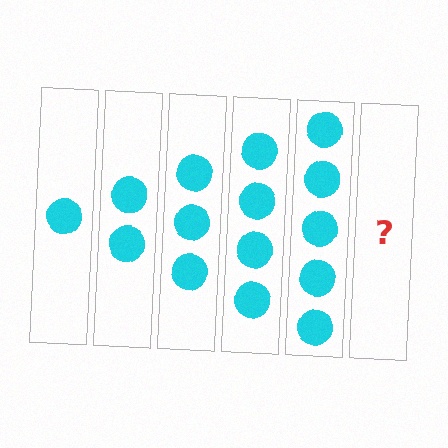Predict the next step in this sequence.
The next step is 6 circles.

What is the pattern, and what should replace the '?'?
The pattern is that each step adds one more circle. The '?' should be 6 circles.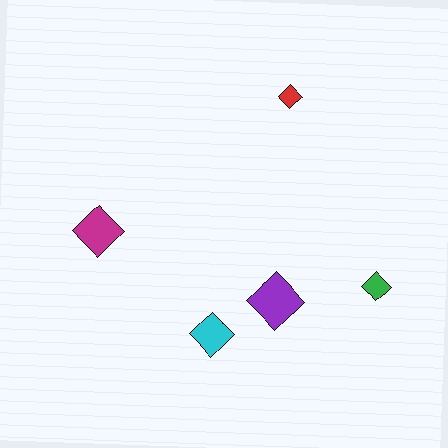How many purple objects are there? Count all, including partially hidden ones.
There is 1 purple object.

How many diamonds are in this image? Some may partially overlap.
There are 5 diamonds.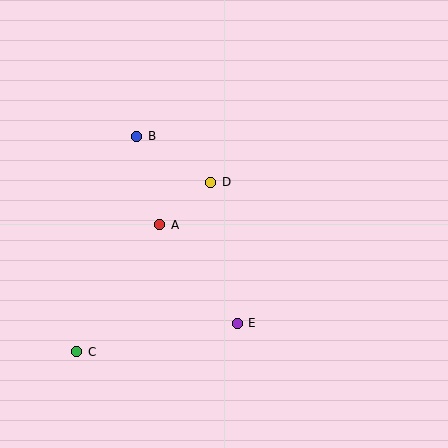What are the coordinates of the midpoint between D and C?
The midpoint between D and C is at (144, 267).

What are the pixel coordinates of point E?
Point E is at (237, 323).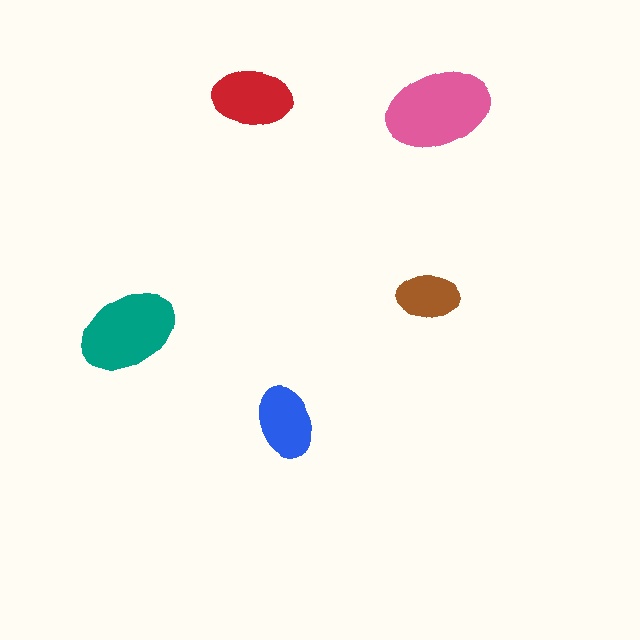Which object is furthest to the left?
The teal ellipse is leftmost.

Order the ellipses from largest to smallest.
the pink one, the teal one, the red one, the blue one, the brown one.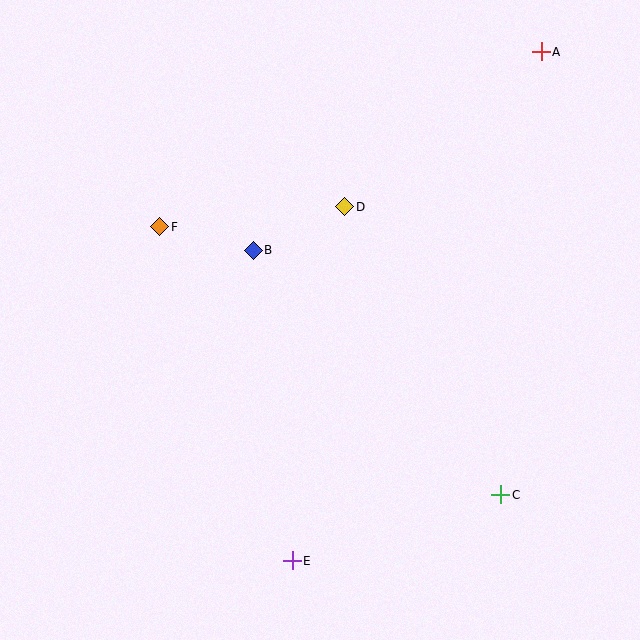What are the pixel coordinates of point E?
Point E is at (292, 561).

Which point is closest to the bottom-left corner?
Point E is closest to the bottom-left corner.